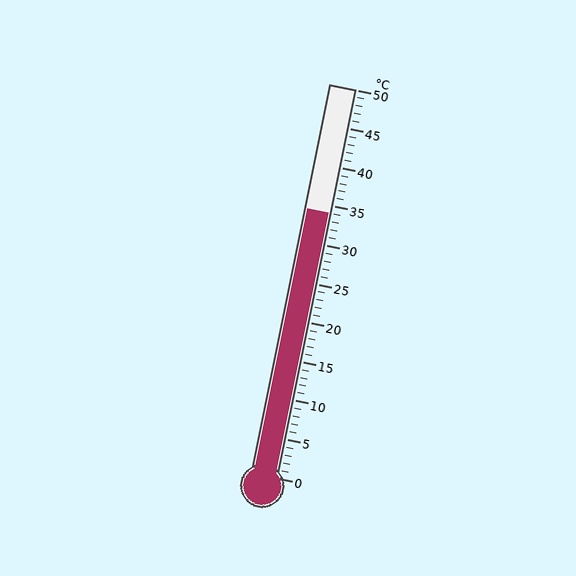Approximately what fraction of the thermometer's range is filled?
The thermometer is filled to approximately 70% of its range.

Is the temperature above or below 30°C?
The temperature is above 30°C.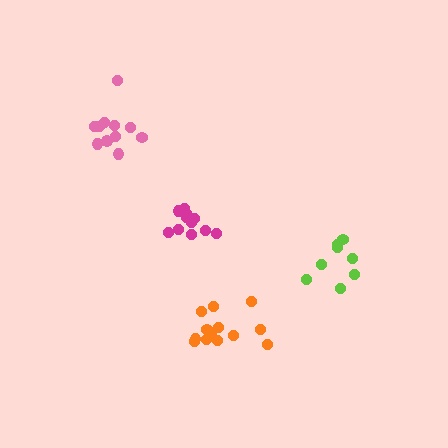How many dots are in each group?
Group 1: 11 dots, Group 2: 11 dots, Group 3: 8 dots, Group 4: 13 dots (43 total).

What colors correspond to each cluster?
The clusters are colored: magenta, pink, lime, orange.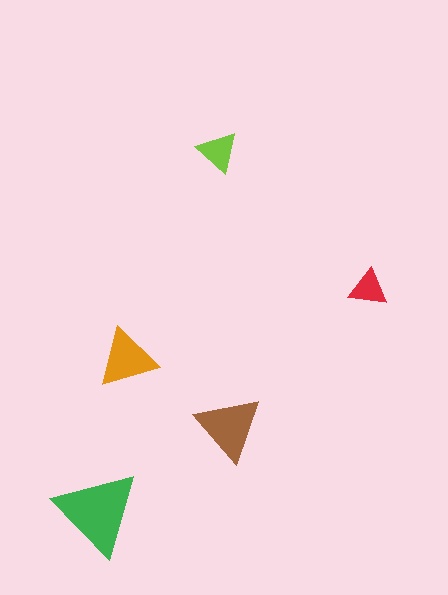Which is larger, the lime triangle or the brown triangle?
The brown one.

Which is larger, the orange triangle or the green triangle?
The green one.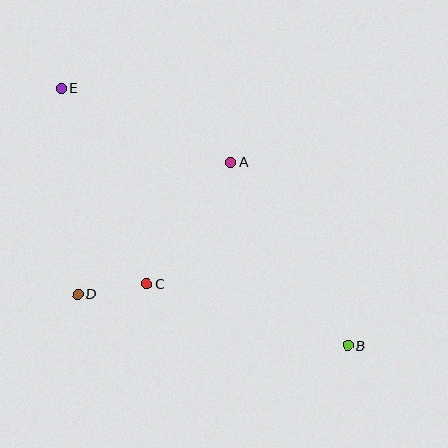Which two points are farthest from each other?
Points B and E are farthest from each other.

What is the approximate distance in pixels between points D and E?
The distance between D and E is approximately 207 pixels.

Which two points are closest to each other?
Points C and D are closest to each other.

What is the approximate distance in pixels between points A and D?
The distance between A and D is approximately 202 pixels.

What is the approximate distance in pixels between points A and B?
The distance between A and B is approximately 217 pixels.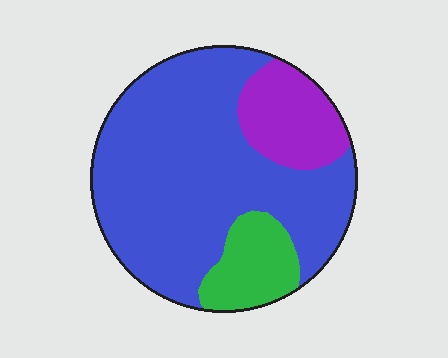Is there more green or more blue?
Blue.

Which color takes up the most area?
Blue, at roughly 70%.